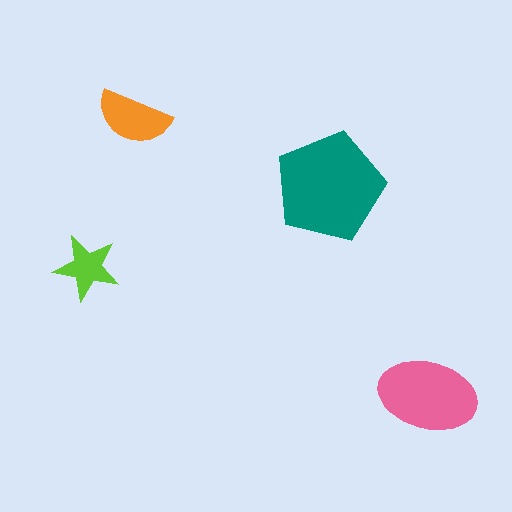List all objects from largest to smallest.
The teal pentagon, the pink ellipse, the orange semicircle, the lime star.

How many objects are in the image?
There are 4 objects in the image.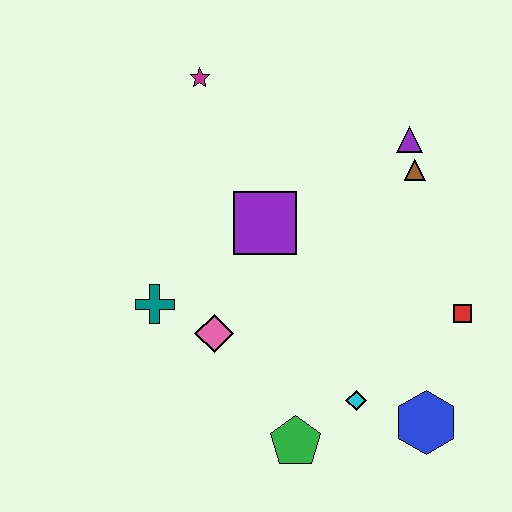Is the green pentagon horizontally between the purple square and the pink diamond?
No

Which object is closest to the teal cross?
The pink diamond is closest to the teal cross.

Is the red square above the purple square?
No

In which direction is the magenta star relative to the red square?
The magenta star is to the left of the red square.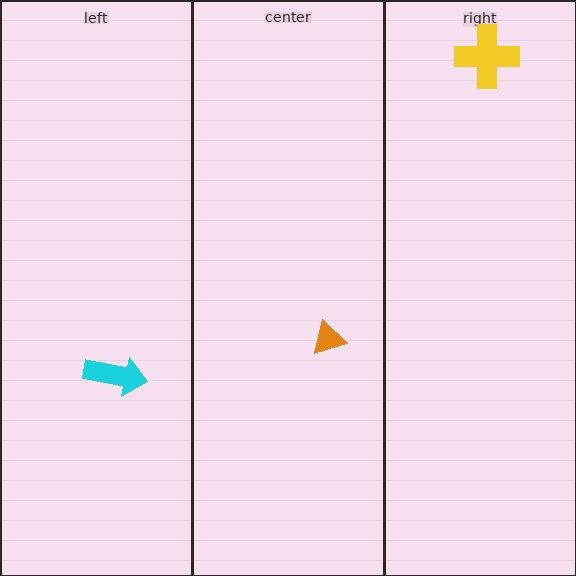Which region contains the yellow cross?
The right region.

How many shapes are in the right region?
1.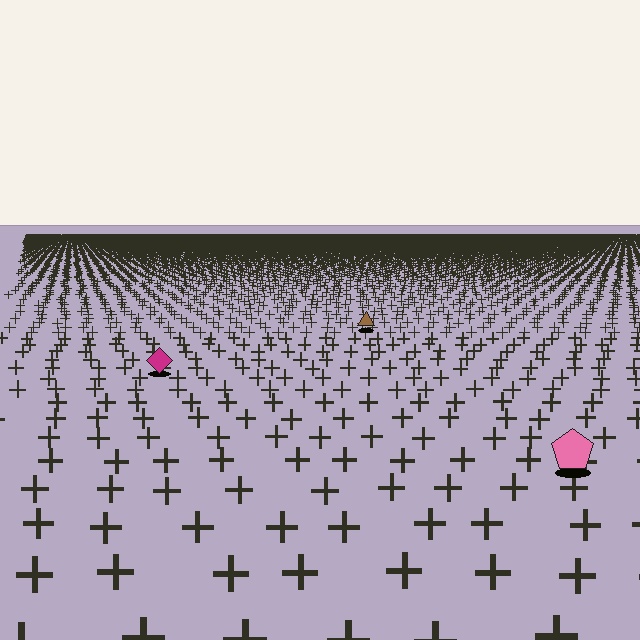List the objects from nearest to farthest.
From nearest to farthest: the pink pentagon, the magenta diamond, the brown triangle.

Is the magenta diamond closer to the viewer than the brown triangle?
Yes. The magenta diamond is closer — you can tell from the texture gradient: the ground texture is coarser near it.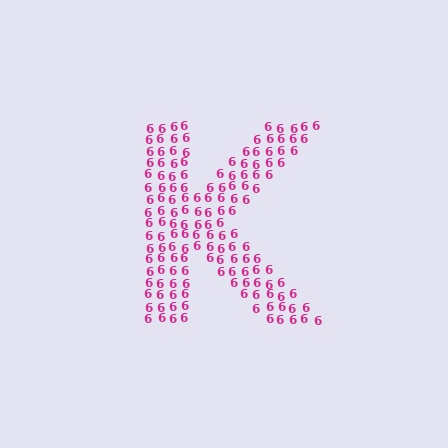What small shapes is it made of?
It is made of small digit 6's.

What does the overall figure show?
The overall figure shows the letter K.